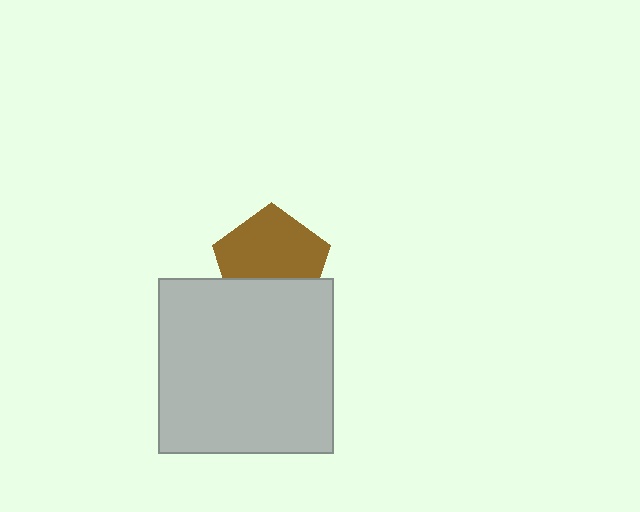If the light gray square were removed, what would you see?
You would see the complete brown pentagon.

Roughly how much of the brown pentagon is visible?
About half of it is visible (roughly 65%).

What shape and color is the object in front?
The object in front is a light gray square.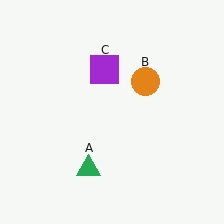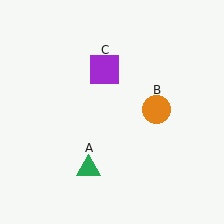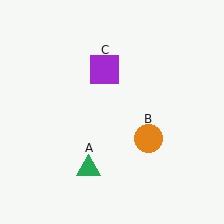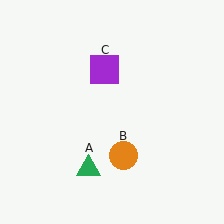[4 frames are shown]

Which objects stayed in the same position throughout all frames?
Green triangle (object A) and purple square (object C) remained stationary.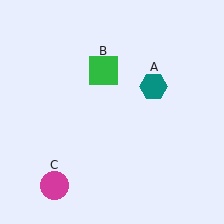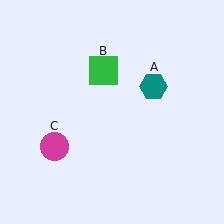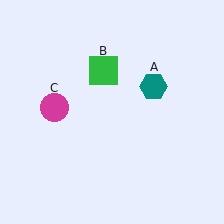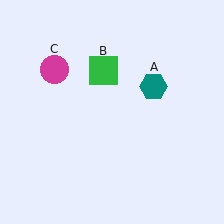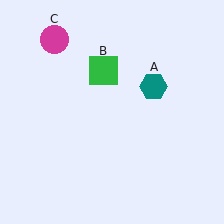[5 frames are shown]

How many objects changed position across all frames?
1 object changed position: magenta circle (object C).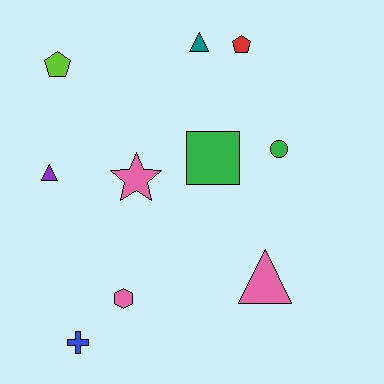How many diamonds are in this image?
There are no diamonds.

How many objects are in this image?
There are 10 objects.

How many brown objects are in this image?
There are no brown objects.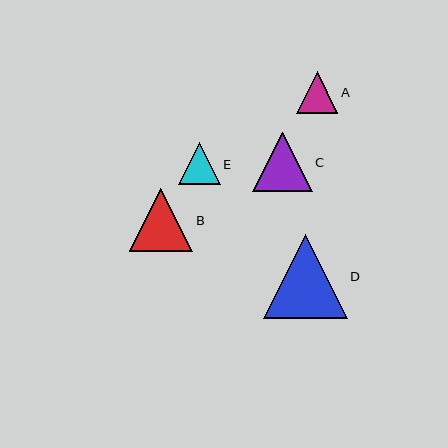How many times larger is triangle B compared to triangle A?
Triangle B is approximately 1.5 times the size of triangle A.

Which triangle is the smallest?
Triangle A is the smallest with a size of approximately 41 pixels.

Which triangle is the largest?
Triangle D is the largest with a size of approximately 83 pixels.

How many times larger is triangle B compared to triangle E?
Triangle B is approximately 1.5 times the size of triangle E.